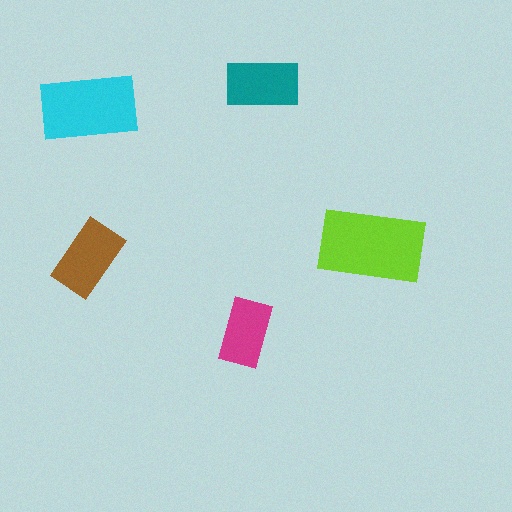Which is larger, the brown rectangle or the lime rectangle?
The lime one.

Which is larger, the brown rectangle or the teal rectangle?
The brown one.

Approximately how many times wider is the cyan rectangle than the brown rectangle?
About 1.5 times wider.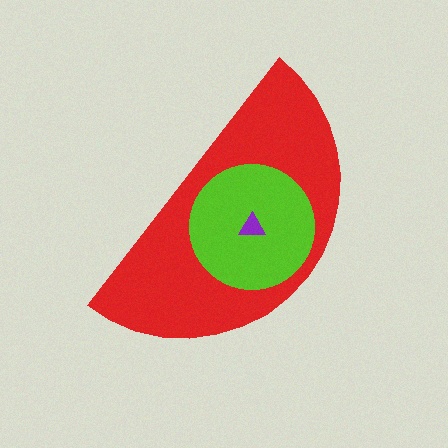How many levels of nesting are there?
3.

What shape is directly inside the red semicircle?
The lime circle.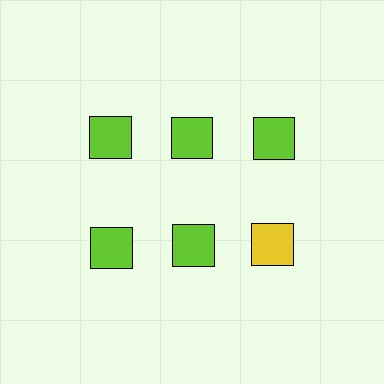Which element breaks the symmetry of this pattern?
The yellow square in the second row, center column breaks the symmetry. All other shapes are lime squares.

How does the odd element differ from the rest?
It has a different color: yellow instead of lime.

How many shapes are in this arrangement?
There are 6 shapes arranged in a grid pattern.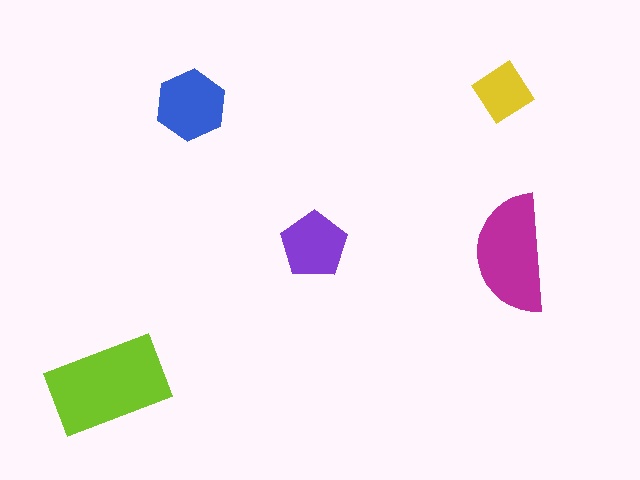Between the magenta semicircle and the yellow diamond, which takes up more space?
The magenta semicircle.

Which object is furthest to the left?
The lime rectangle is leftmost.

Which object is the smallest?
The yellow diamond.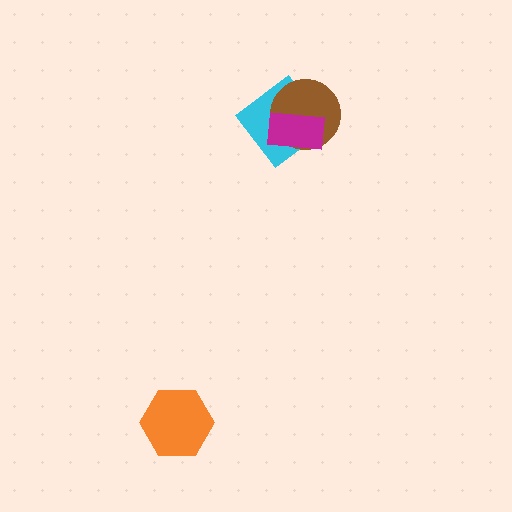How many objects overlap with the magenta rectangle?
2 objects overlap with the magenta rectangle.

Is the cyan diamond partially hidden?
Yes, it is partially covered by another shape.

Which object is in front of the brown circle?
The magenta rectangle is in front of the brown circle.